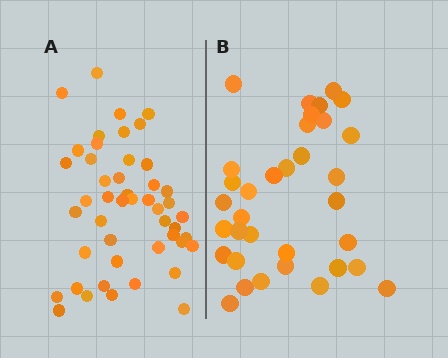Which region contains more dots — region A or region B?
Region A (the left region) has more dots.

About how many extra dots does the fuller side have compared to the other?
Region A has approximately 15 more dots than region B.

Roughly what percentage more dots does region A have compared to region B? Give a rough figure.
About 40% more.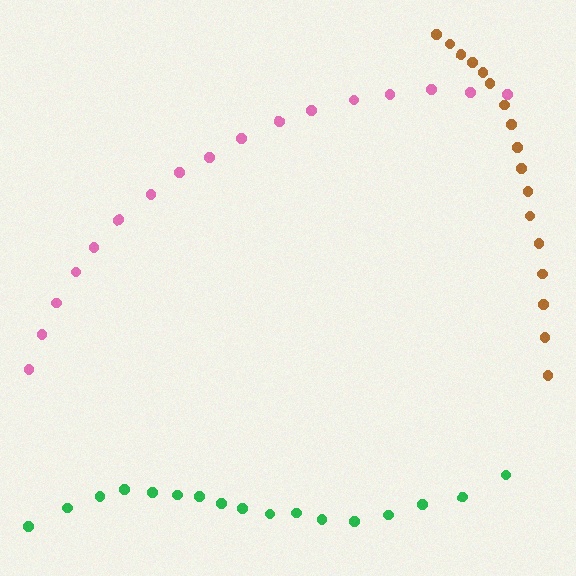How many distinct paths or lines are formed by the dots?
There are 3 distinct paths.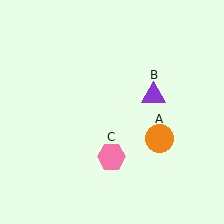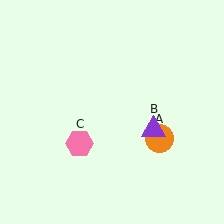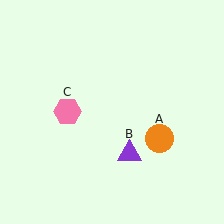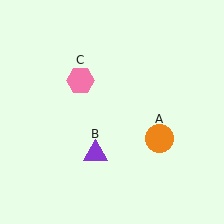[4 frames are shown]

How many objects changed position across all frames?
2 objects changed position: purple triangle (object B), pink hexagon (object C).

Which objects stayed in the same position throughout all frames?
Orange circle (object A) remained stationary.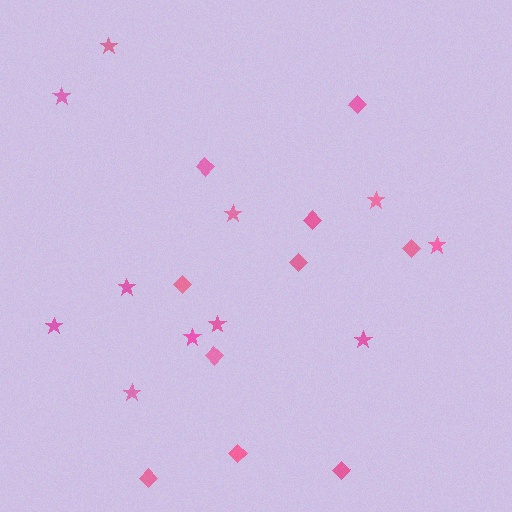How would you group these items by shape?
There are 2 groups: one group of diamonds (10) and one group of stars (11).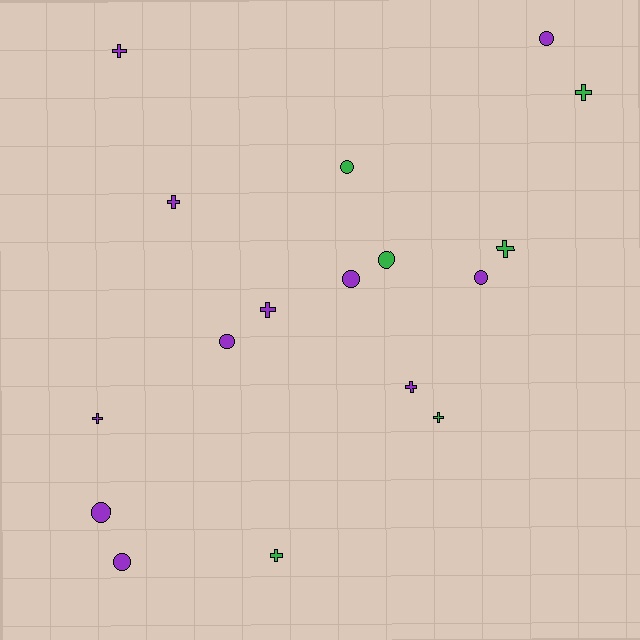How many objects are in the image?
There are 17 objects.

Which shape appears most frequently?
Cross, with 9 objects.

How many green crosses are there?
There are 4 green crosses.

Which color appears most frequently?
Purple, with 11 objects.